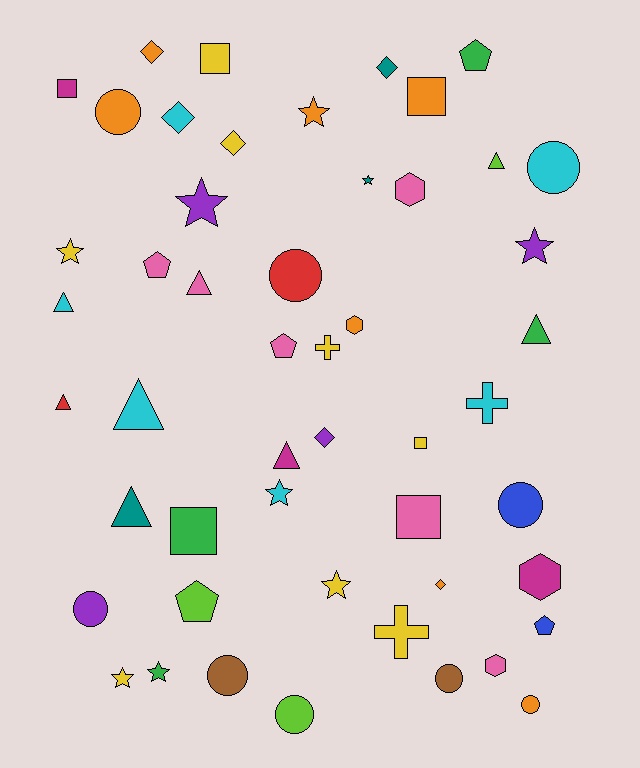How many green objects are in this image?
There are 4 green objects.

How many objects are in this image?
There are 50 objects.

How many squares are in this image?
There are 6 squares.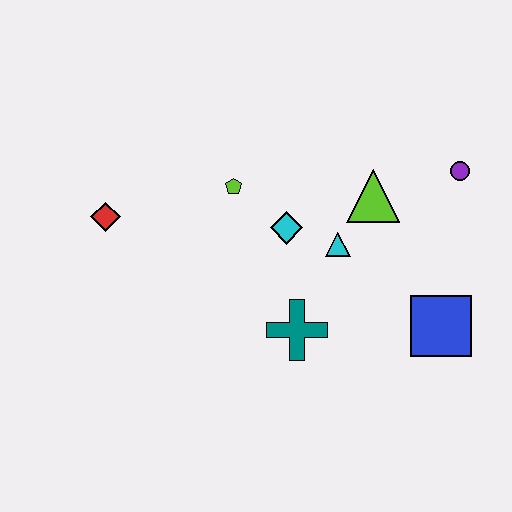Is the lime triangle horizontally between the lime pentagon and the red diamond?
No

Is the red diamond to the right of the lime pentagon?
No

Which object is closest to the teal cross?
The cyan triangle is closest to the teal cross.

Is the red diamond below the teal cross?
No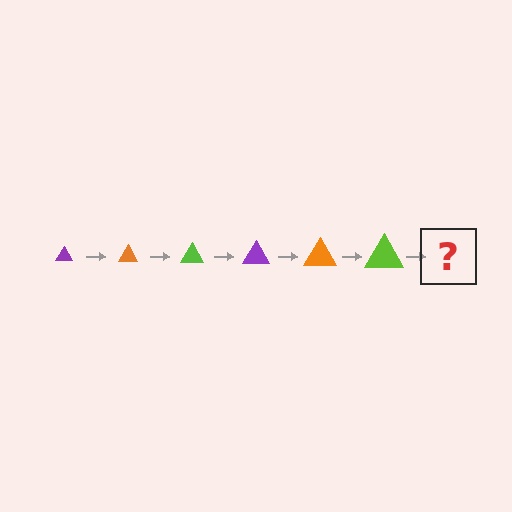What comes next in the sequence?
The next element should be a purple triangle, larger than the previous one.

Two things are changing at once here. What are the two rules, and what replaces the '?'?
The two rules are that the triangle grows larger each step and the color cycles through purple, orange, and lime. The '?' should be a purple triangle, larger than the previous one.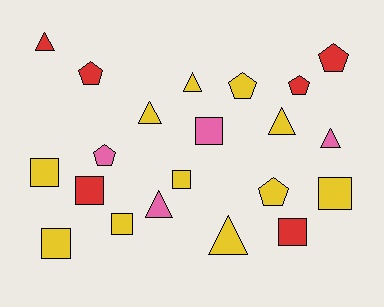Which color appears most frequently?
Yellow, with 11 objects.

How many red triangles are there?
There is 1 red triangle.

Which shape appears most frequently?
Square, with 8 objects.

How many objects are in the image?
There are 21 objects.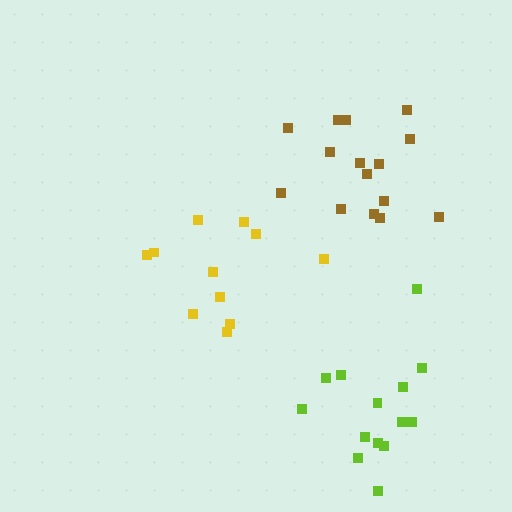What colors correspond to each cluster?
The clusters are colored: lime, yellow, brown.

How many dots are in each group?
Group 1: 14 dots, Group 2: 11 dots, Group 3: 15 dots (40 total).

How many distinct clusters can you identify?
There are 3 distinct clusters.